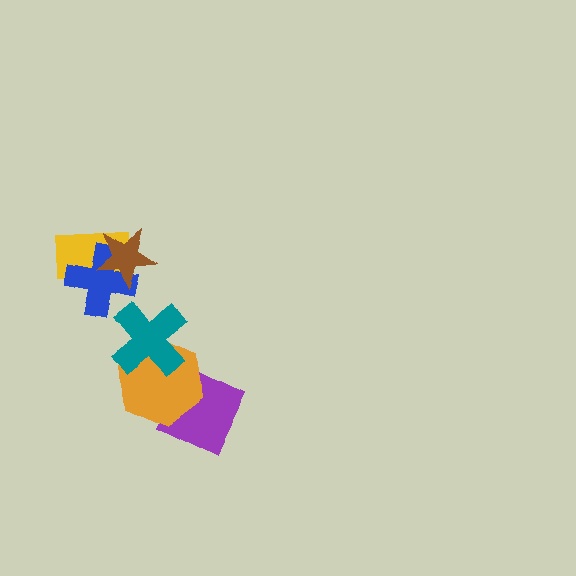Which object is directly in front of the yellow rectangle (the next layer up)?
The blue cross is directly in front of the yellow rectangle.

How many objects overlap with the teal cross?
1 object overlaps with the teal cross.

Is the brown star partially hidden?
No, no other shape covers it.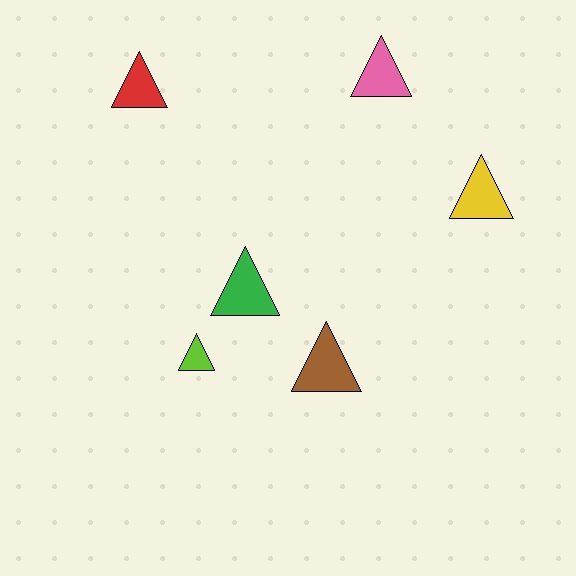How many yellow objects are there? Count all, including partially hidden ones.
There is 1 yellow object.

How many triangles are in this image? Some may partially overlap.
There are 6 triangles.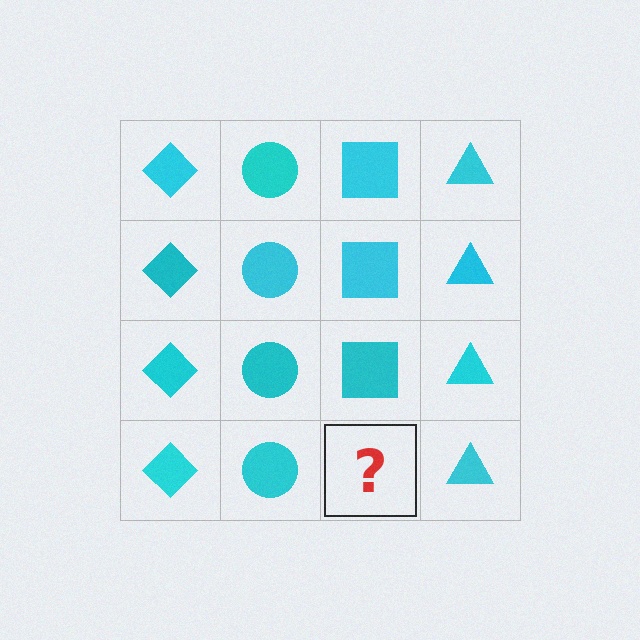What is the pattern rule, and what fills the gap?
The rule is that each column has a consistent shape. The gap should be filled with a cyan square.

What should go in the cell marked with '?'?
The missing cell should contain a cyan square.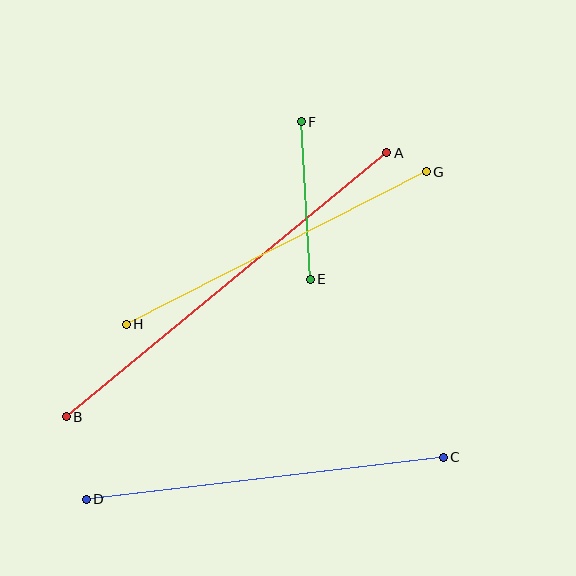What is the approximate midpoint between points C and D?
The midpoint is at approximately (265, 478) pixels.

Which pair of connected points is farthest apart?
Points A and B are farthest apart.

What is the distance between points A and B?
The distance is approximately 415 pixels.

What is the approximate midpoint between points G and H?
The midpoint is at approximately (276, 248) pixels.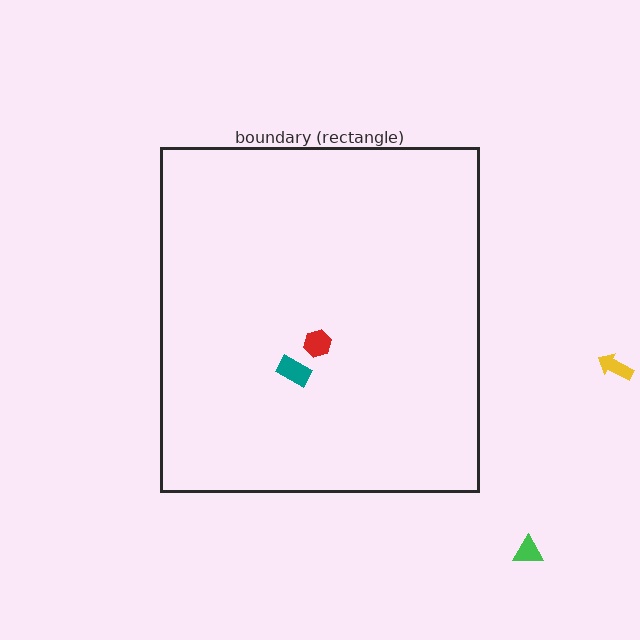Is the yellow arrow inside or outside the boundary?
Outside.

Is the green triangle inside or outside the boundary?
Outside.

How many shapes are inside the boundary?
2 inside, 2 outside.